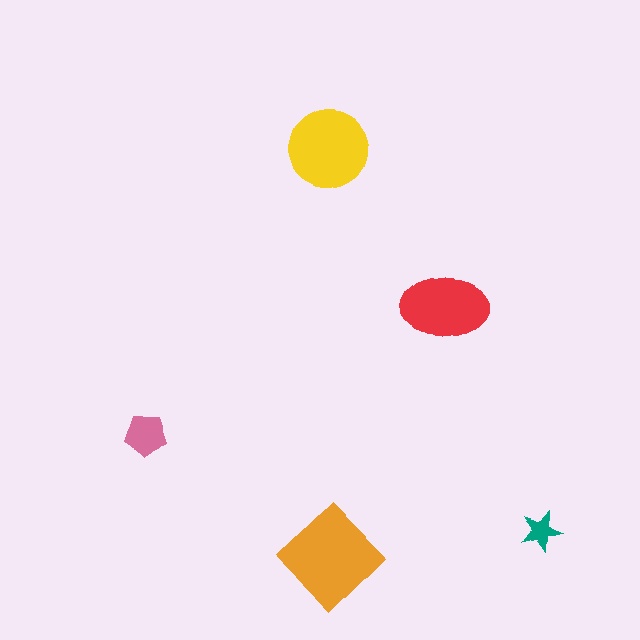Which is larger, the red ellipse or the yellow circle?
The yellow circle.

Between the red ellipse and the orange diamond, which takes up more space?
The orange diamond.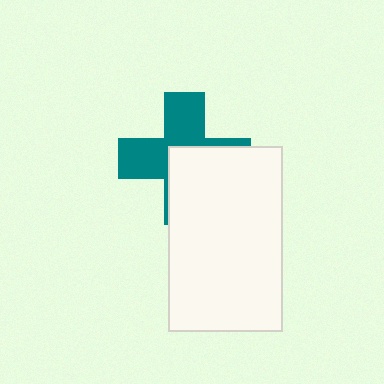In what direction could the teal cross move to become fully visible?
The teal cross could move toward the upper-left. That would shift it out from behind the white rectangle entirely.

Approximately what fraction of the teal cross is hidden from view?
Roughly 49% of the teal cross is hidden behind the white rectangle.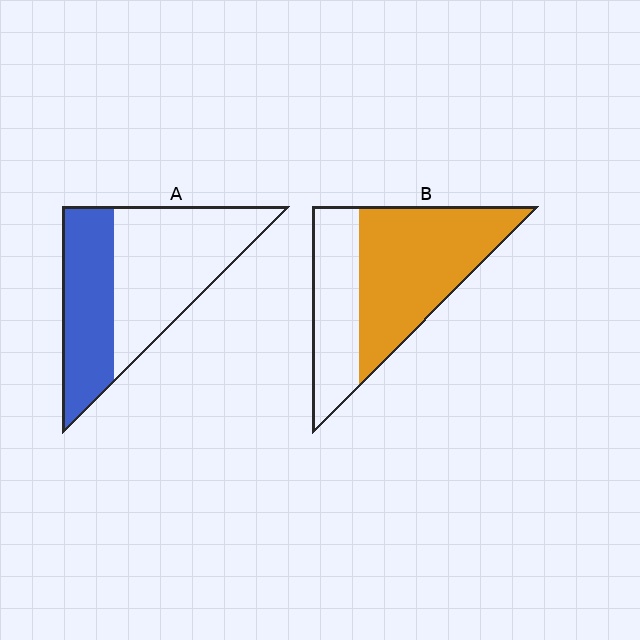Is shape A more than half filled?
No.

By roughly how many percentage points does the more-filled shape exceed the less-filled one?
By roughly 25 percentage points (B over A).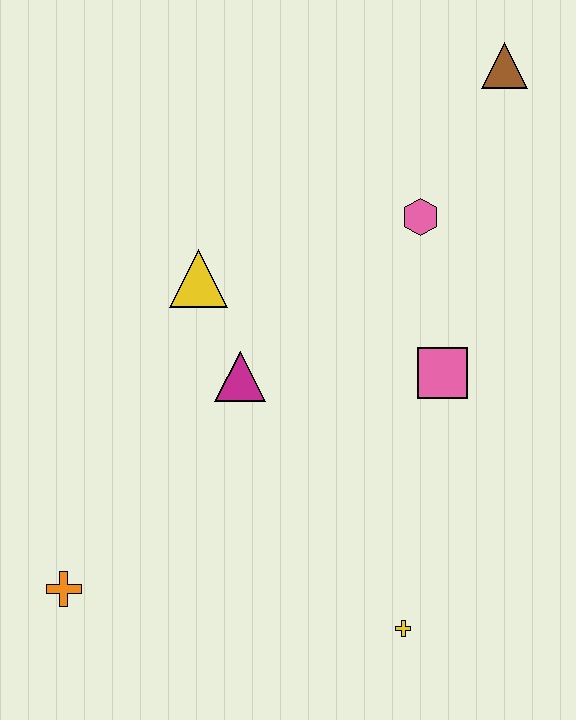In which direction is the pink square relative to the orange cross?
The pink square is to the right of the orange cross.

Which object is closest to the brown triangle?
The pink hexagon is closest to the brown triangle.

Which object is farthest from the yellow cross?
The brown triangle is farthest from the yellow cross.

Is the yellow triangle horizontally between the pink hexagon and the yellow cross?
No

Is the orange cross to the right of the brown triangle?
No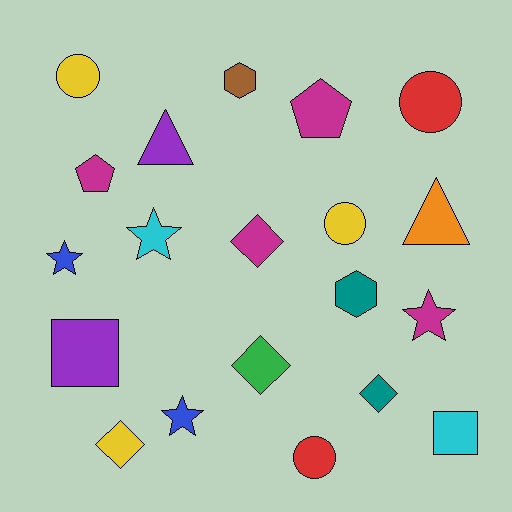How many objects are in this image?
There are 20 objects.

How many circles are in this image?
There are 4 circles.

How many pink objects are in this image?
There are no pink objects.